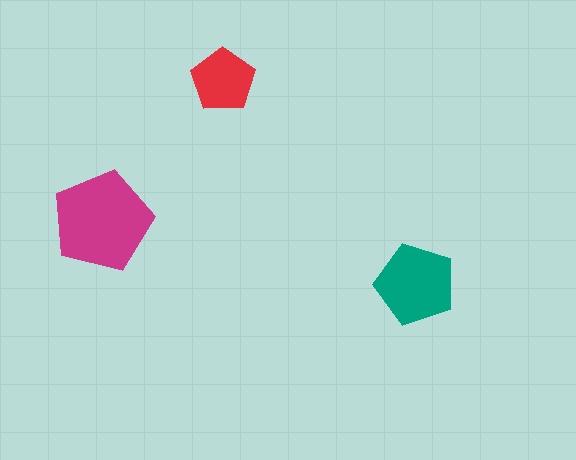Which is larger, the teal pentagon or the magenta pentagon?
The magenta one.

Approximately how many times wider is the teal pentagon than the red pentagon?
About 1.5 times wider.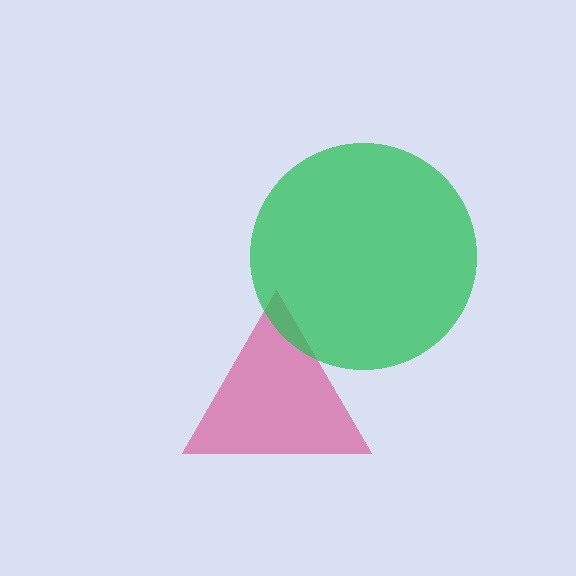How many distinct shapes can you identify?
There are 2 distinct shapes: a pink triangle, a green circle.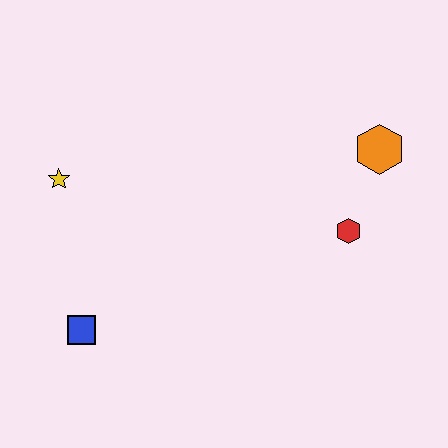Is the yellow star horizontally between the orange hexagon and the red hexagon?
No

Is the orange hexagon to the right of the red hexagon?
Yes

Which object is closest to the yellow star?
The blue square is closest to the yellow star.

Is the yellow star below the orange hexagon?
Yes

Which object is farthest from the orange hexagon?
The blue square is farthest from the orange hexagon.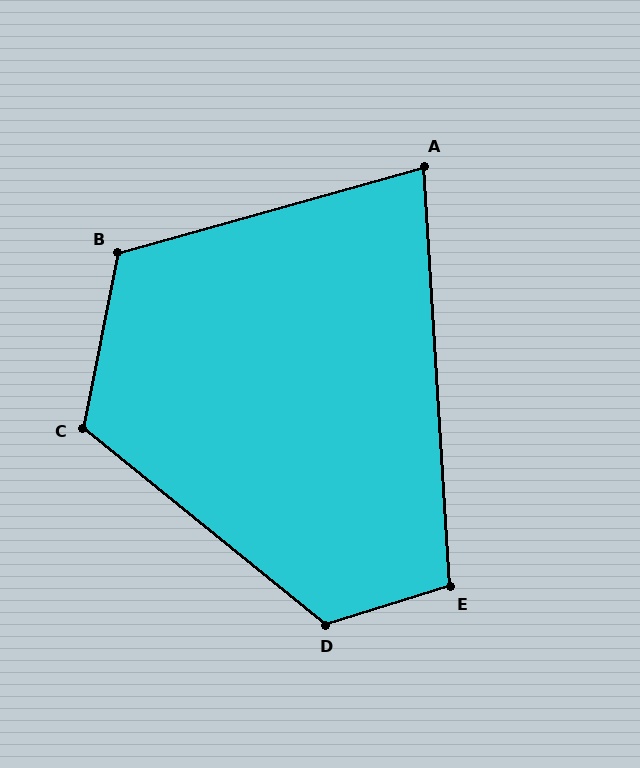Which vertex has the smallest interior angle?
A, at approximately 78 degrees.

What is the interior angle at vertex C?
Approximately 118 degrees (obtuse).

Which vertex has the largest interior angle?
D, at approximately 124 degrees.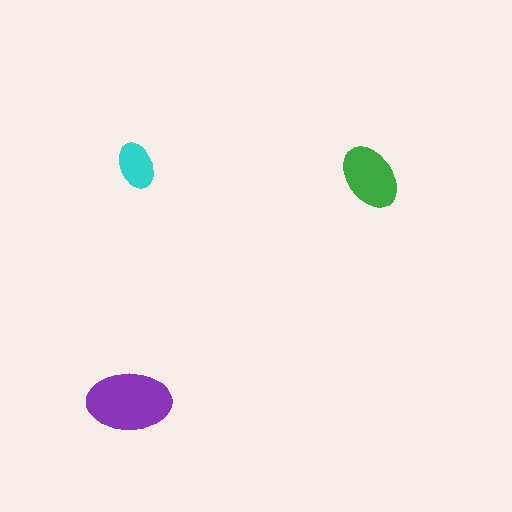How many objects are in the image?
There are 3 objects in the image.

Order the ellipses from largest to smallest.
the purple one, the green one, the cyan one.